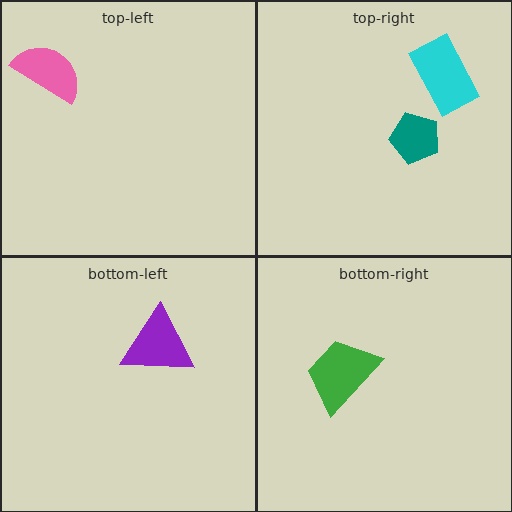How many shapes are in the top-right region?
2.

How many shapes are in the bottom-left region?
1.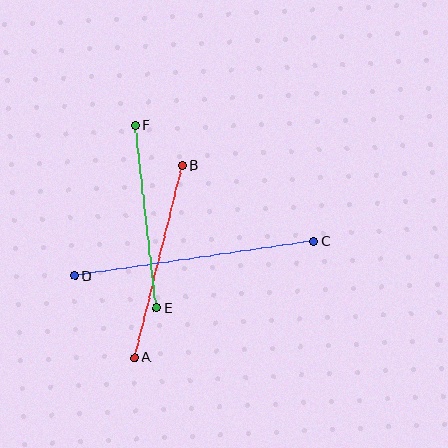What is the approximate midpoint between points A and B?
The midpoint is at approximately (158, 262) pixels.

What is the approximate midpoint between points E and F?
The midpoint is at approximately (146, 217) pixels.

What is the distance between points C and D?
The distance is approximately 241 pixels.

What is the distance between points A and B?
The distance is approximately 198 pixels.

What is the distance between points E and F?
The distance is approximately 184 pixels.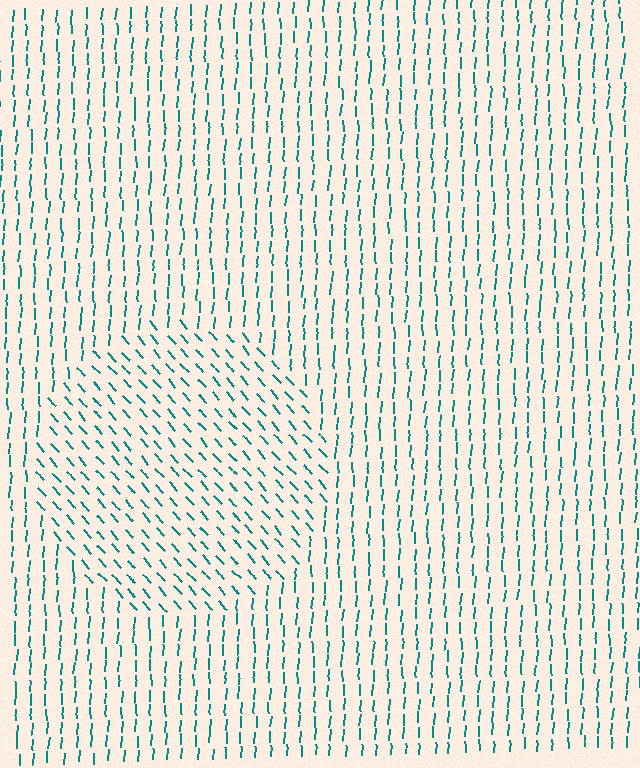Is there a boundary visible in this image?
Yes, there is a texture boundary formed by a change in line orientation.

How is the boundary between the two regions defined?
The boundary is defined purely by a change in line orientation (approximately 45 degrees difference). All lines are the same color and thickness.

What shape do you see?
I see a circle.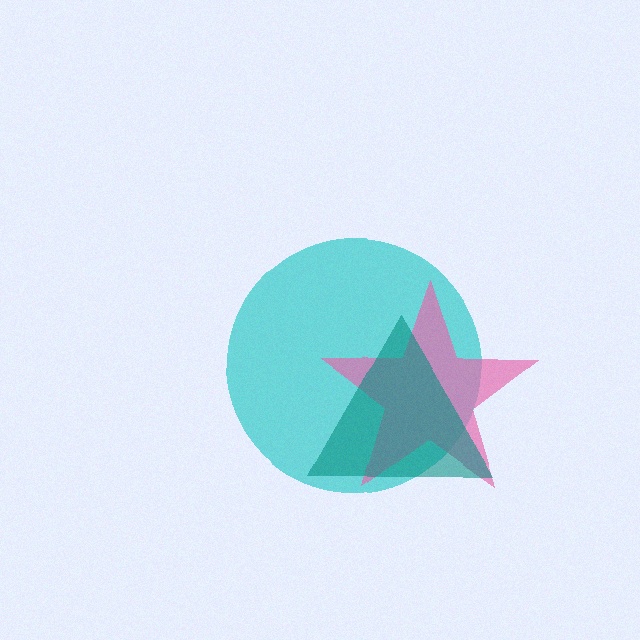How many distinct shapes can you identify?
There are 3 distinct shapes: a cyan circle, a pink star, a teal triangle.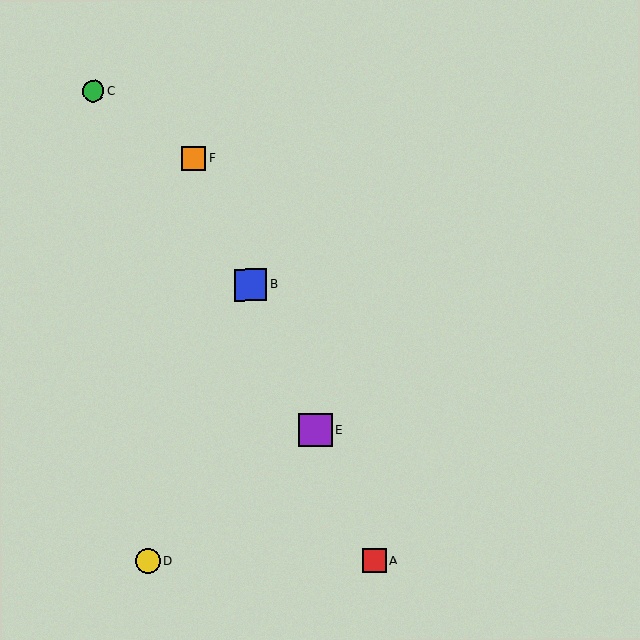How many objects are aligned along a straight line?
4 objects (A, B, E, F) are aligned along a straight line.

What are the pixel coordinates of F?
Object F is at (194, 158).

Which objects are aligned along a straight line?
Objects A, B, E, F are aligned along a straight line.